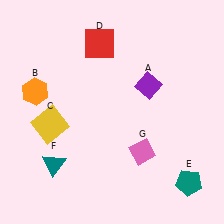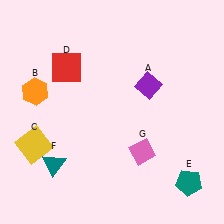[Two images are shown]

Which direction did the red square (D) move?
The red square (D) moved left.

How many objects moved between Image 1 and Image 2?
2 objects moved between the two images.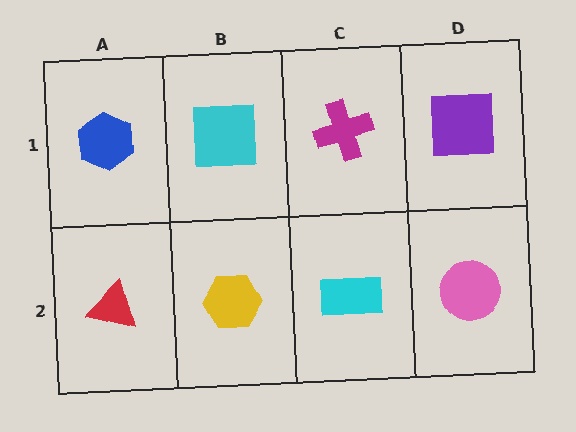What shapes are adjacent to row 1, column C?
A cyan rectangle (row 2, column C), a cyan square (row 1, column B), a purple square (row 1, column D).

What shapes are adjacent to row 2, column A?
A blue hexagon (row 1, column A), a yellow hexagon (row 2, column B).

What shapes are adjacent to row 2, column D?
A purple square (row 1, column D), a cyan rectangle (row 2, column C).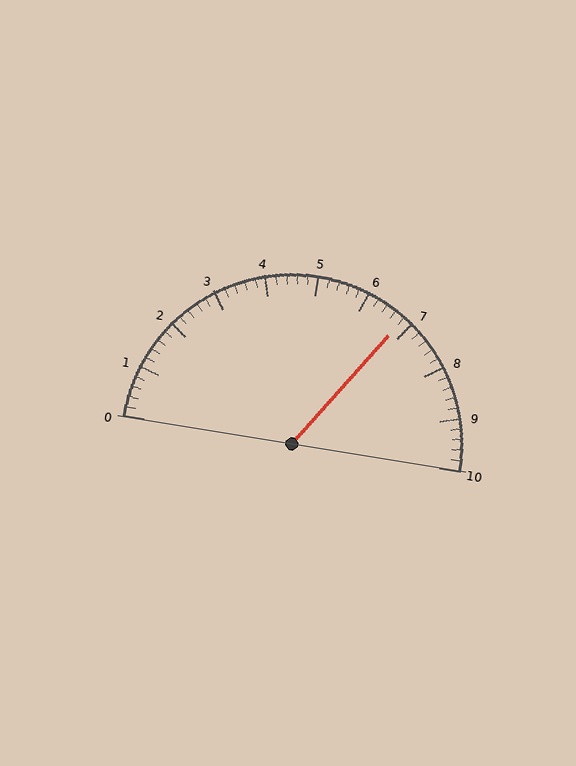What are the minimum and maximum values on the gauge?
The gauge ranges from 0 to 10.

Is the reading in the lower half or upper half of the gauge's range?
The reading is in the upper half of the range (0 to 10).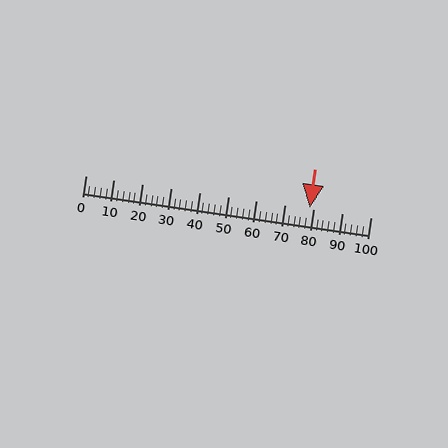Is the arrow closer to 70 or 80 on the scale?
The arrow is closer to 80.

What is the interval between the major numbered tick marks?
The major tick marks are spaced 10 units apart.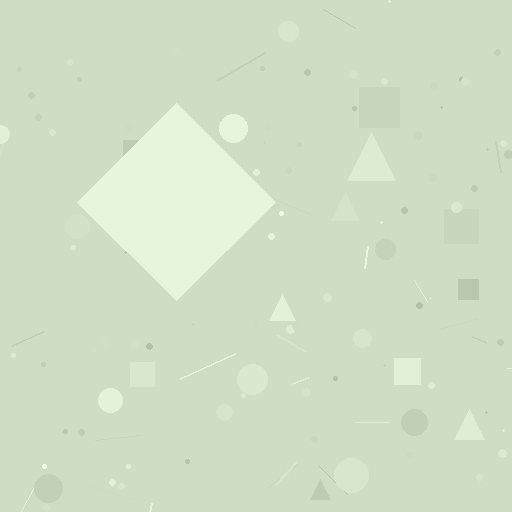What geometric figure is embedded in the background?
A diamond is embedded in the background.